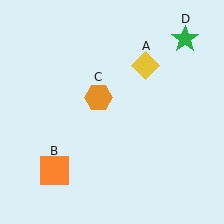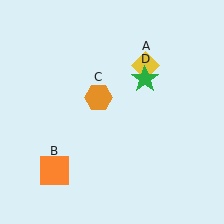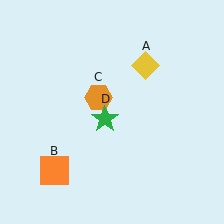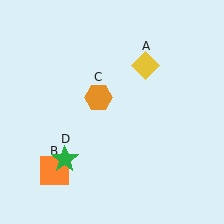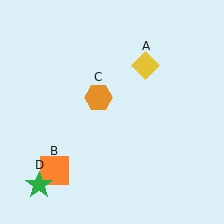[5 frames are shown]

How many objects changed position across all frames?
1 object changed position: green star (object D).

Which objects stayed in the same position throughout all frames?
Yellow diamond (object A) and orange square (object B) and orange hexagon (object C) remained stationary.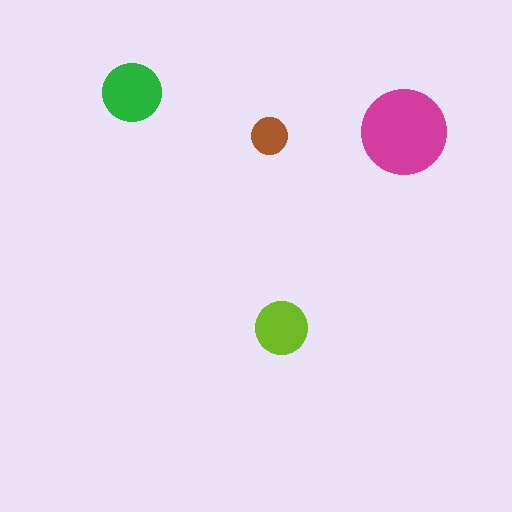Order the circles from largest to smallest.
the magenta one, the green one, the lime one, the brown one.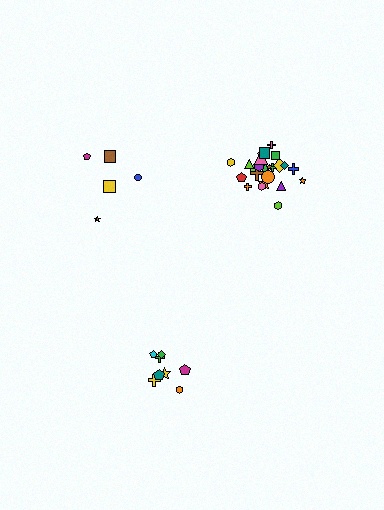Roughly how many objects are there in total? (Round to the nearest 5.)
Roughly 40 objects in total.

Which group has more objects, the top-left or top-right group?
The top-right group.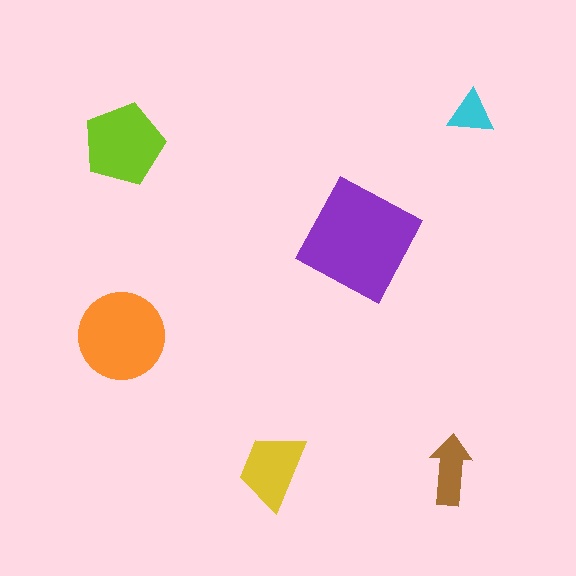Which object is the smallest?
The cyan triangle.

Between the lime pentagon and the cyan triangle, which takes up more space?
The lime pentagon.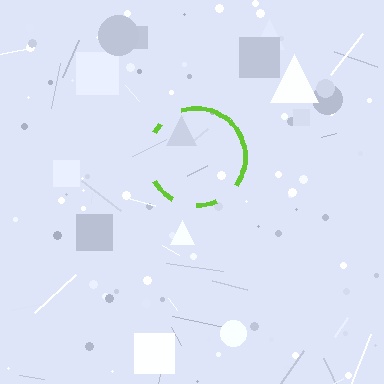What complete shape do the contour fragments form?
The contour fragments form a circle.